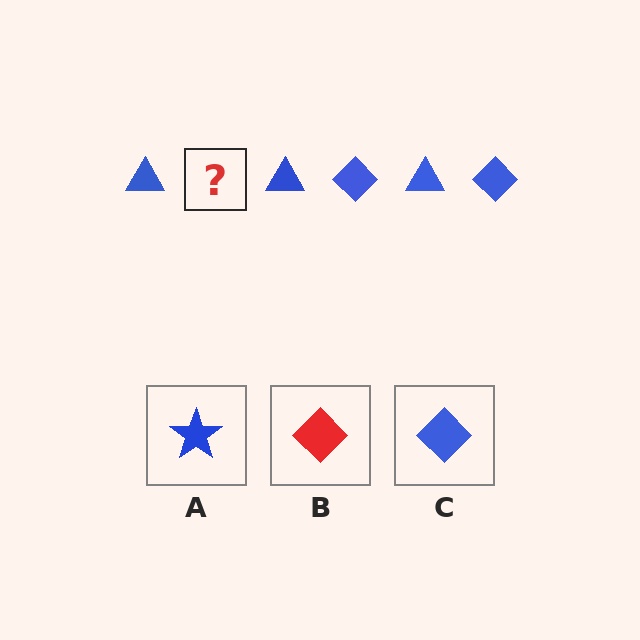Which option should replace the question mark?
Option C.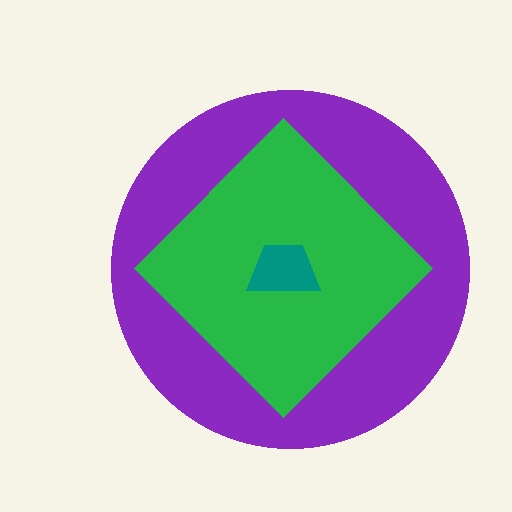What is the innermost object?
The teal trapezoid.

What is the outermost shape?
The purple circle.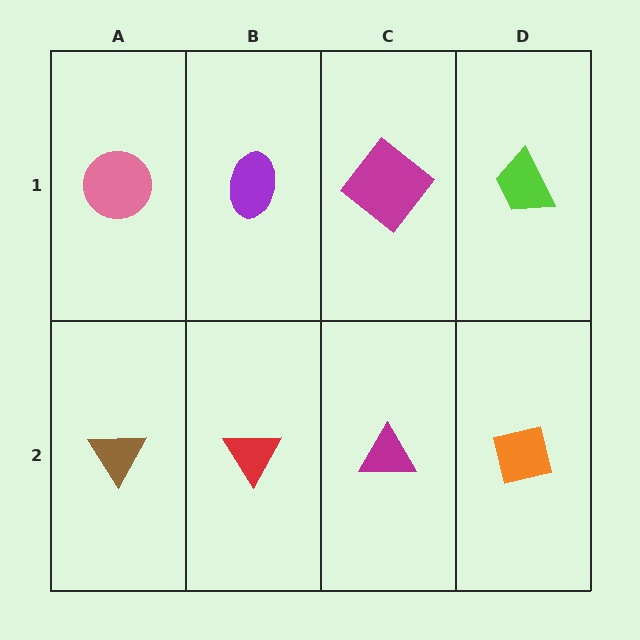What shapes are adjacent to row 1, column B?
A red triangle (row 2, column B), a pink circle (row 1, column A), a magenta diamond (row 1, column C).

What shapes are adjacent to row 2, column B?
A purple ellipse (row 1, column B), a brown triangle (row 2, column A), a magenta triangle (row 2, column C).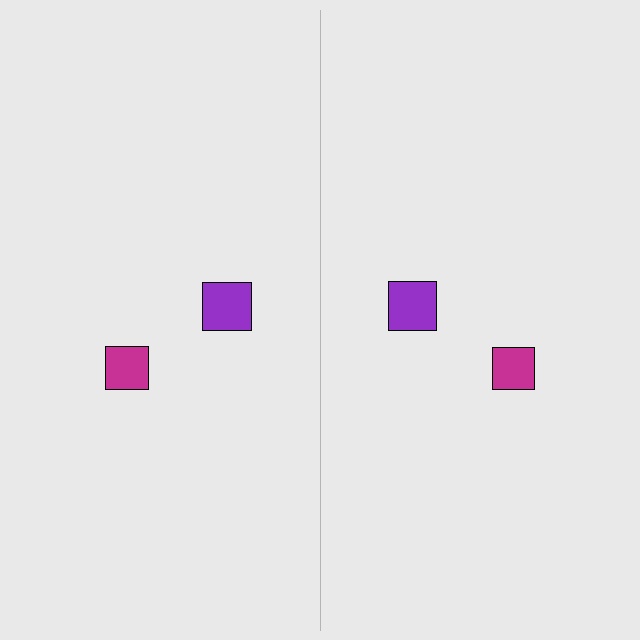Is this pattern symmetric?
Yes, this pattern has bilateral (reflection) symmetry.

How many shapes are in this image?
There are 4 shapes in this image.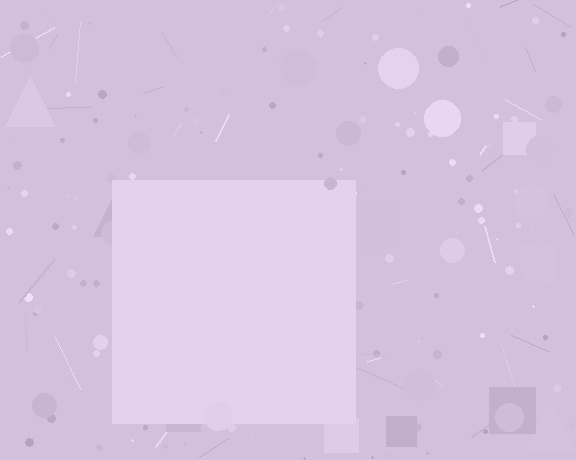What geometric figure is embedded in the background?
A square is embedded in the background.